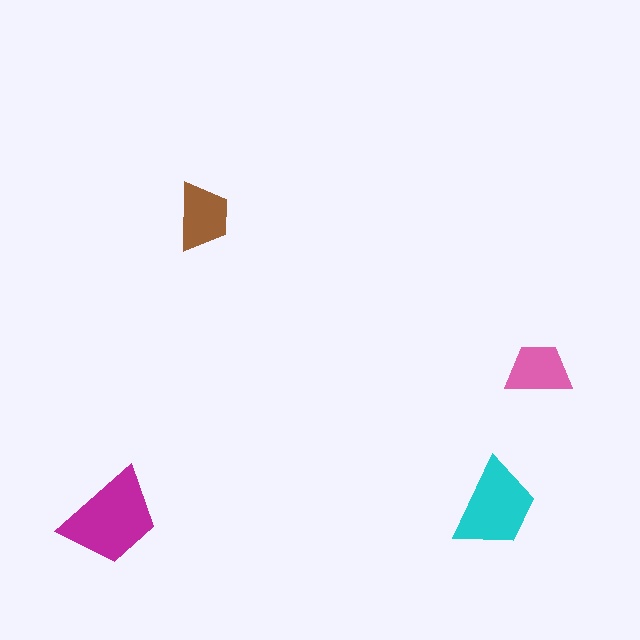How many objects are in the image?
There are 4 objects in the image.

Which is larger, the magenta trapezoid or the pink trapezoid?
The magenta one.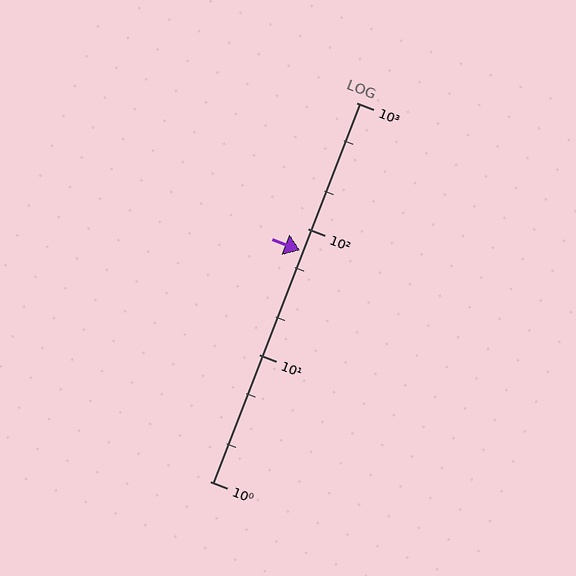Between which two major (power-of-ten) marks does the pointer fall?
The pointer is between 10 and 100.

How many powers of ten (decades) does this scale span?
The scale spans 3 decades, from 1 to 1000.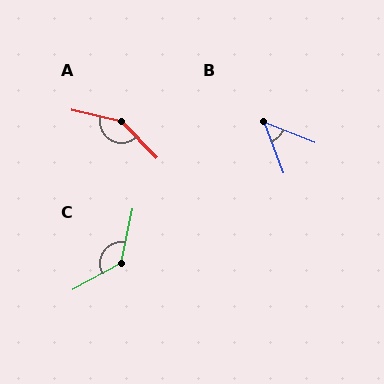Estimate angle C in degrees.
Approximately 131 degrees.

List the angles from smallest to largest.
B (47°), C (131°), A (148°).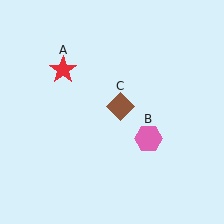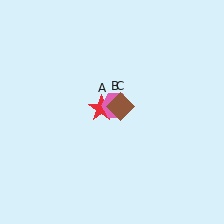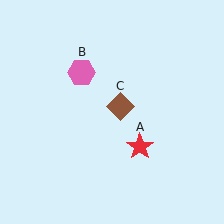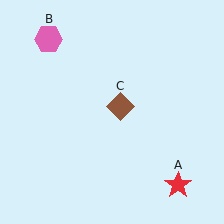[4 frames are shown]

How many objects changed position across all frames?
2 objects changed position: red star (object A), pink hexagon (object B).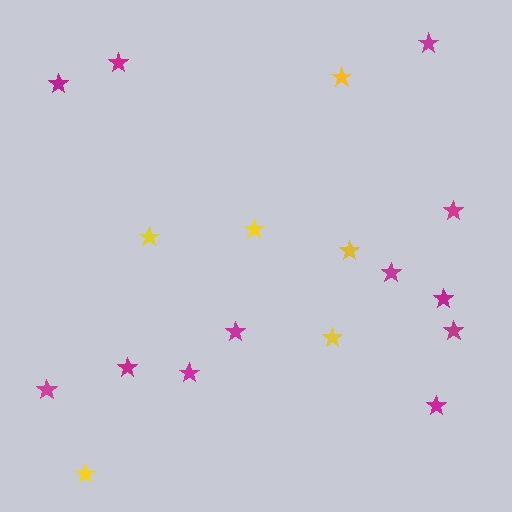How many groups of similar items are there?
There are 2 groups: one group of yellow stars (6) and one group of magenta stars (12).